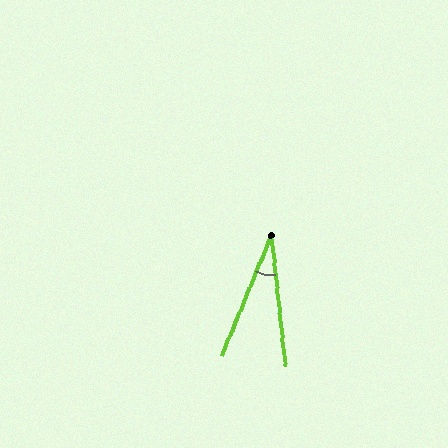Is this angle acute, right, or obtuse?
It is acute.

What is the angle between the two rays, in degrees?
Approximately 28 degrees.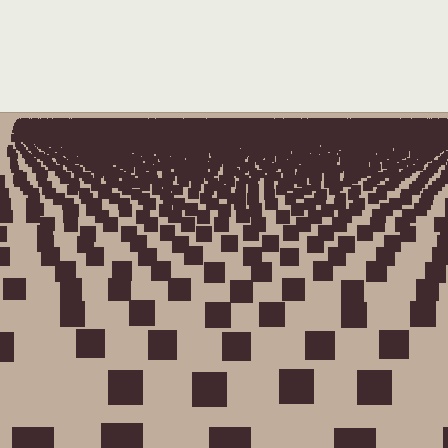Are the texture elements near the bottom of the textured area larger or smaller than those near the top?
Larger. Near the bottom, elements are closer to the viewer and appear at a bigger on-screen size.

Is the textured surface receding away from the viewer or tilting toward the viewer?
The surface is receding away from the viewer. Texture elements get smaller and denser toward the top.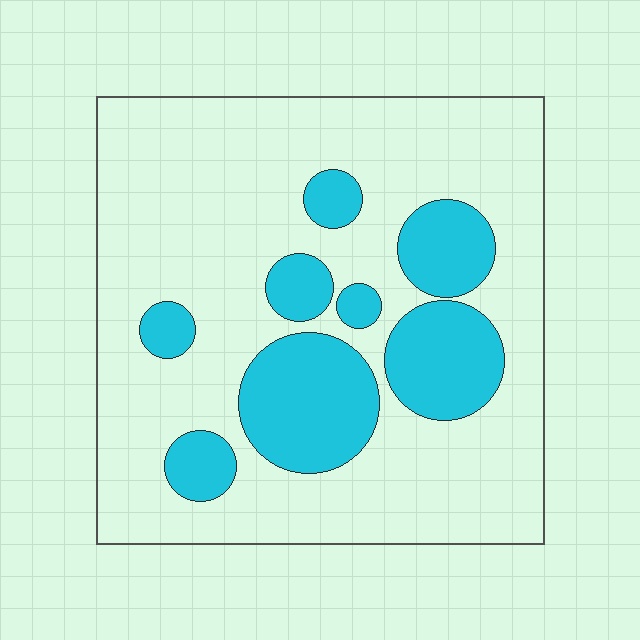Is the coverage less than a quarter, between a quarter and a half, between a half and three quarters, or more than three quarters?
Less than a quarter.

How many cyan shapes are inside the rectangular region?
8.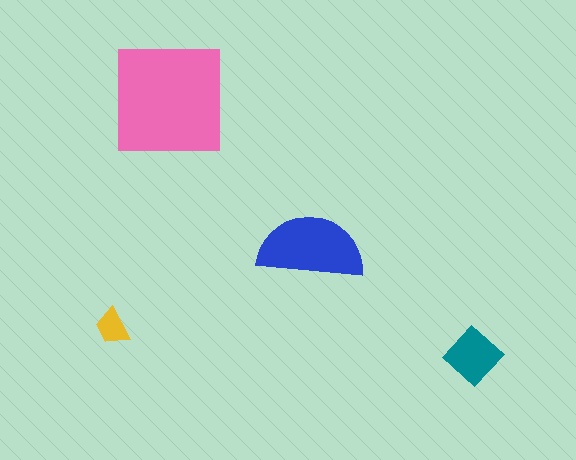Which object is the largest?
The pink square.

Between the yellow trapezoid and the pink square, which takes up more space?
The pink square.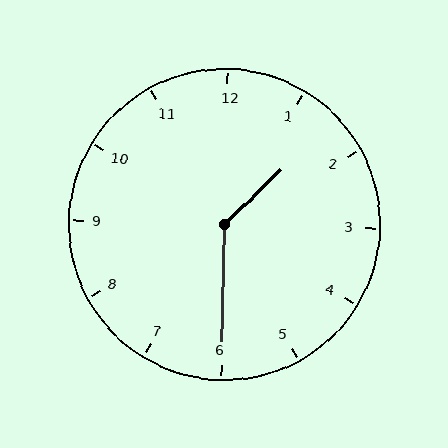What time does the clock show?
1:30.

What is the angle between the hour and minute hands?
Approximately 135 degrees.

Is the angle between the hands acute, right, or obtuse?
It is obtuse.